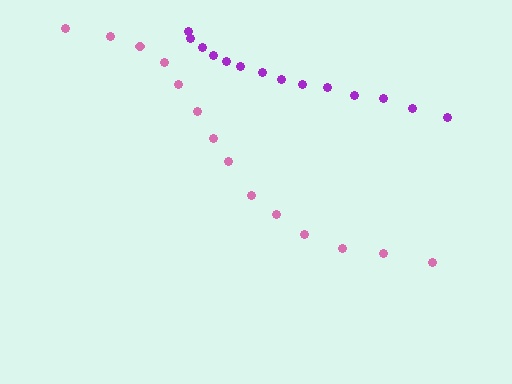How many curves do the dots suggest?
There are 2 distinct paths.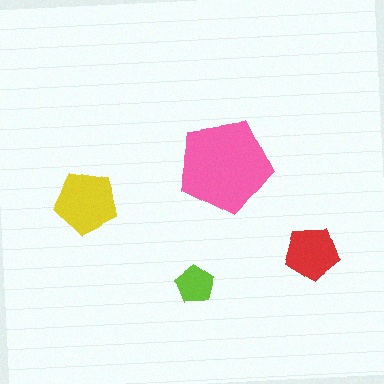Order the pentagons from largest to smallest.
the pink one, the yellow one, the red one, the lime one.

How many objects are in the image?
There are 4 objects in the image.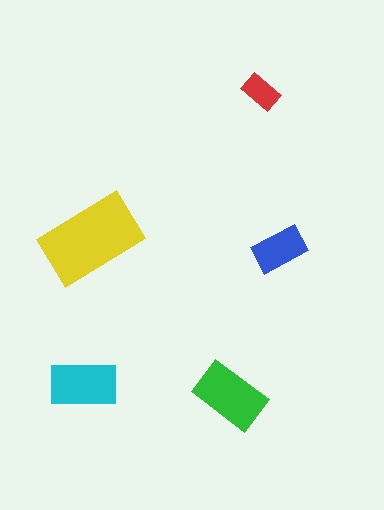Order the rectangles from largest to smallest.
the yellow one, the green one, the cyan one, the blue one, the red one.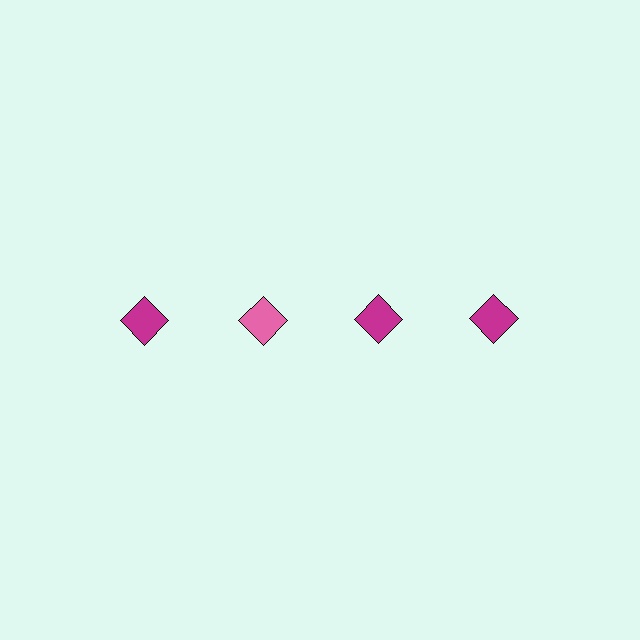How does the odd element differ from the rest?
It has a different color: pink instead of magenta.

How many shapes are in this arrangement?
There are 4 shapes arranged in a grid pattern.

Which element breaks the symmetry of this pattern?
The pink diamond in the top row, second from left column breaks the symmetry. All other shapes are magenta diamonds.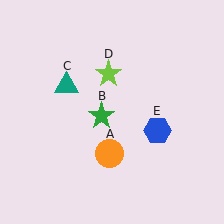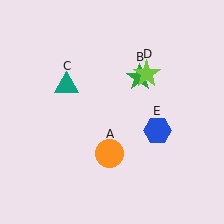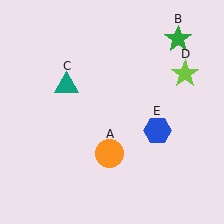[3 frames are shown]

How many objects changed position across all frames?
2 objects changed position: green star (object B), lime star (object D).